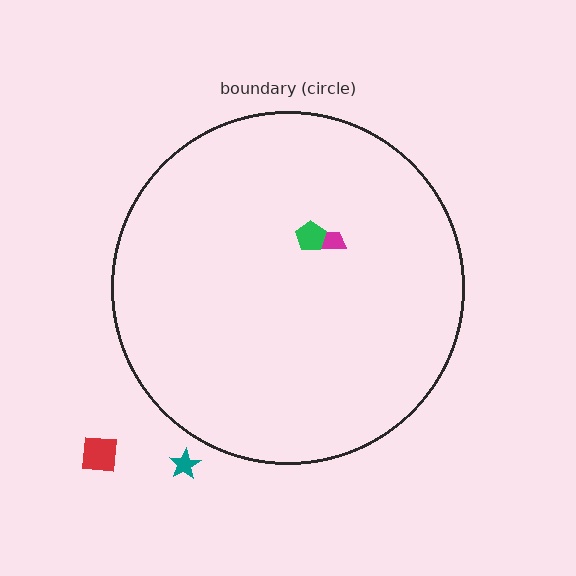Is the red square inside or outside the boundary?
Outside.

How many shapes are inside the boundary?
2 inside, 2 outside.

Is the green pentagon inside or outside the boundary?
Inside.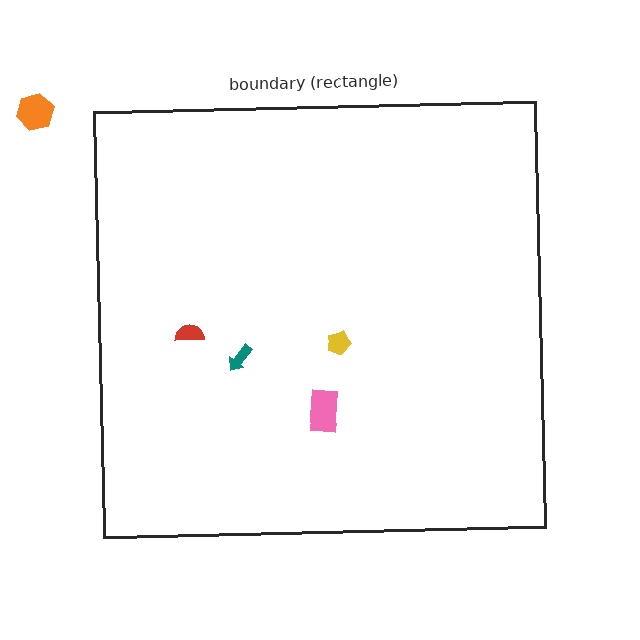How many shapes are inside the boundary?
4 inside, 1 outside.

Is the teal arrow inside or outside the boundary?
Inside.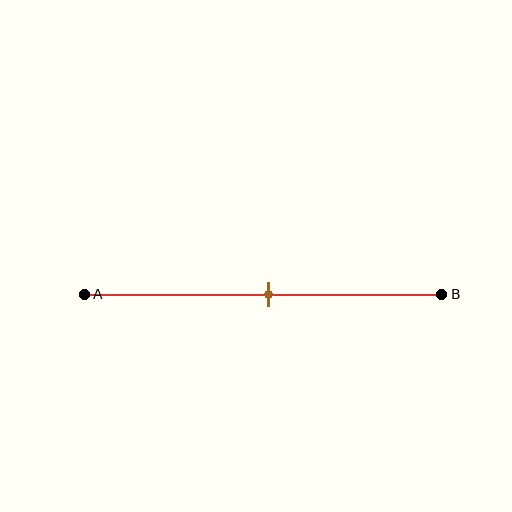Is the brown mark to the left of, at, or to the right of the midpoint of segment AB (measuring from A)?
The brown mark is approximately at the midpoint of segment AB.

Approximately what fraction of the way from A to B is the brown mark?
The brown mark is approximately 50% of the way from A to B.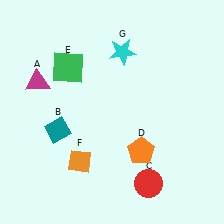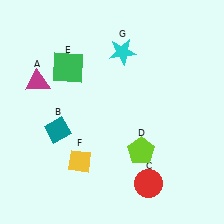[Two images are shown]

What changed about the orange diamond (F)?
In Image 1, F is orange. In Image 2, it changed to yellow.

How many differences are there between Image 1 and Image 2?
There are 2 differences between the two images.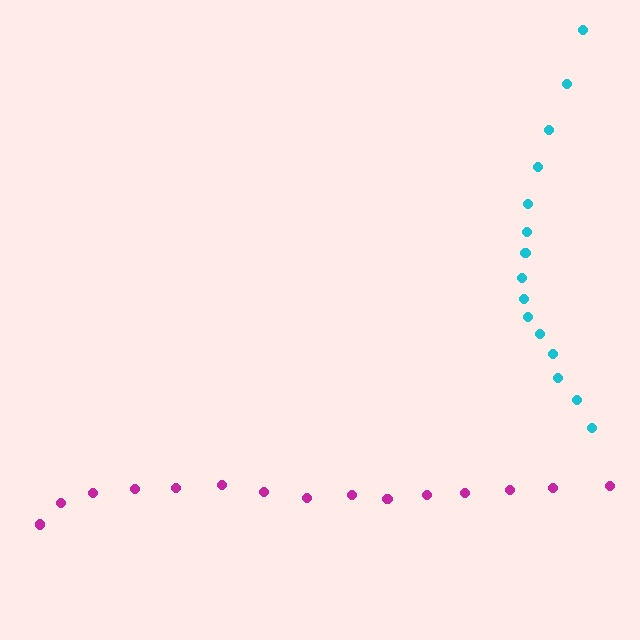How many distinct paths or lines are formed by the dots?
There are 2 distinct paths.